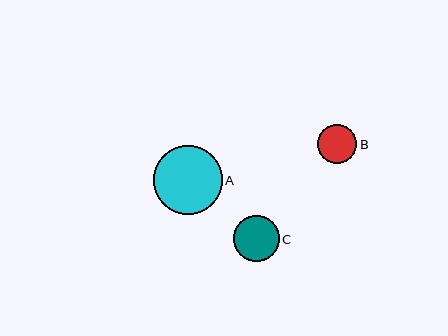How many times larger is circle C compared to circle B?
Circle C is approximately 1.2 times the size of circle B.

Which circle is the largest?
Circle A is the largest with a size of approximately 69 pixels.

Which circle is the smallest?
Circle B is the smallest with a size of approximately 39 pixels.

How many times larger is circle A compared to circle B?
Circle A is approximately 1.8 times the size of circle B.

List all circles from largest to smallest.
From largest to smallest: A, C, B.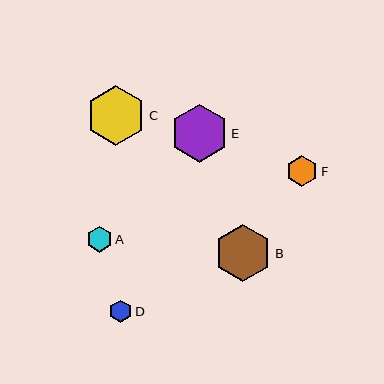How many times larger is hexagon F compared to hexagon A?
Hexagon F is approximately 1.2 times the size of hexagon A.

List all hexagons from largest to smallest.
From largest to smallest: C, E, B, F, A, D.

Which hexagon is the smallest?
Hexagon D is the smallest with a size of approximately 22 pixels.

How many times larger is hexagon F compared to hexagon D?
Hexagon F is approximately 1.4 times the size of hexagon D.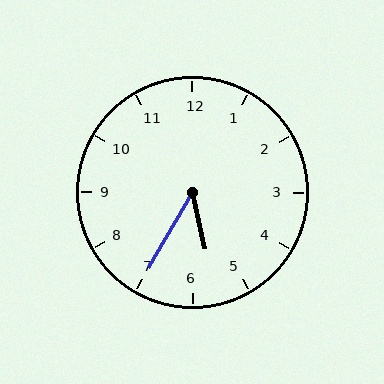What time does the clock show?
5:35.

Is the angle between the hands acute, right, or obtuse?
It is acute.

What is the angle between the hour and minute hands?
Approximately 42 degrees.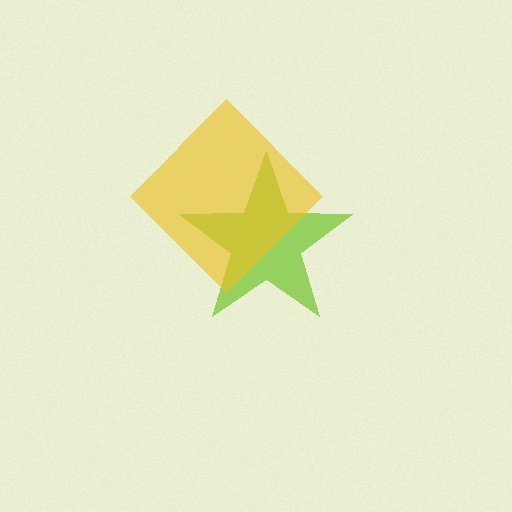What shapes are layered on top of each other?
The layered shapes are: a lime star, a yellow diamond.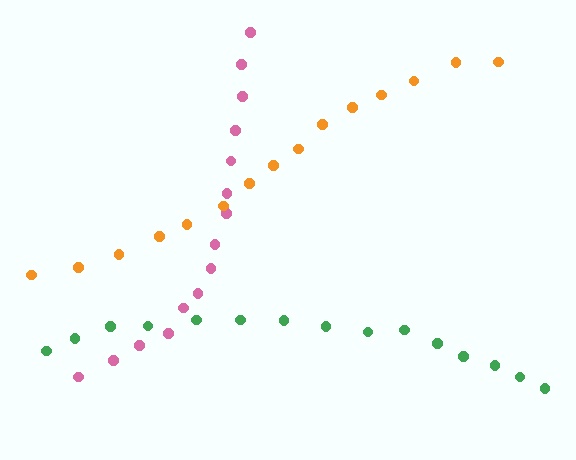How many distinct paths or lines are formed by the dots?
There are 3 distinct paths.